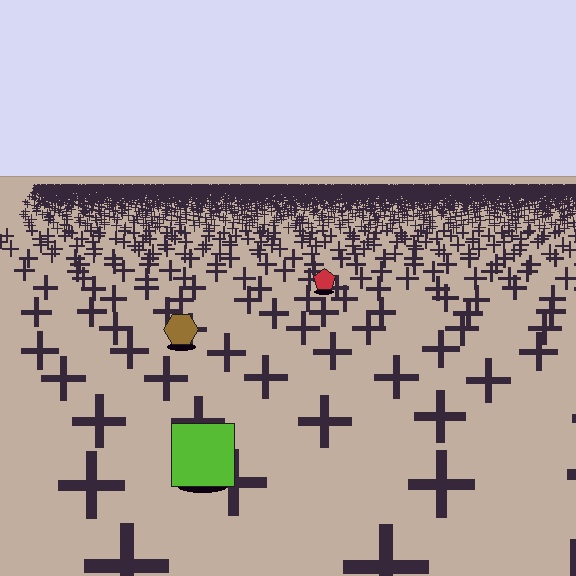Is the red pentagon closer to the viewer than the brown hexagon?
No. The brown hexagon is closer — you can tell from the texture gradient: the ground texture is coarser near it.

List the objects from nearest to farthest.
From nearest to farthest: the lime square, the brown hexagon, the red pentagon.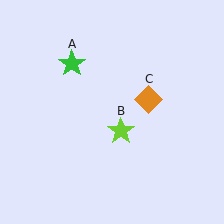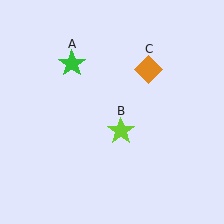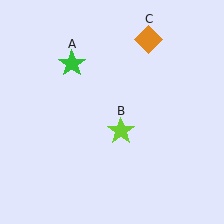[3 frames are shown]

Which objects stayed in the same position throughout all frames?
Green star (object A) and lime star (object B) remained stationary.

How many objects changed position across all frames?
1 object changed position: orange diamond (object C).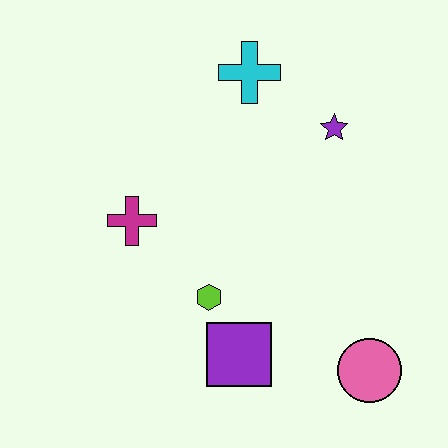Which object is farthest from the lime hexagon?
The cyan cross is farthest from the lime hexagon.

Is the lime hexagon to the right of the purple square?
No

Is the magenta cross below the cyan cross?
Yes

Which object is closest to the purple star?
The cyan cross is closest to the purple star.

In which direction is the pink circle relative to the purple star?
The pink circle is below the purple star.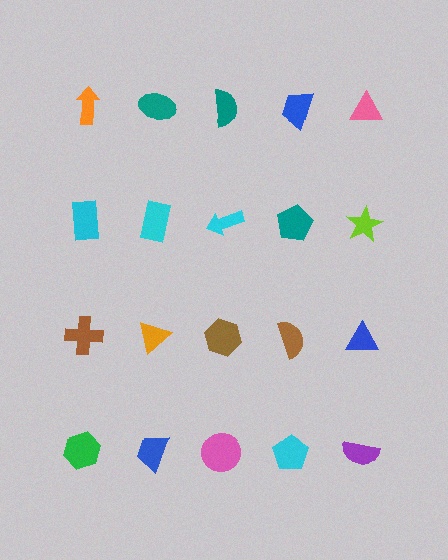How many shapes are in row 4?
5 shapes.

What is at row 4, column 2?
A blue trapezoid.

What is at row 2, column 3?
A cyan arrow.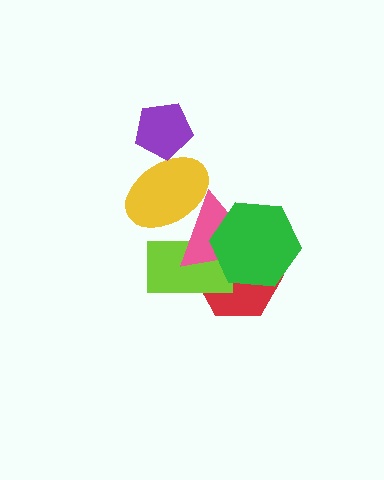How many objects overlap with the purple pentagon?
1 object overlaps with the purple pentagon.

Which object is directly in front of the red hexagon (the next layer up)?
The lime rectangle is directly in front of the red hexagon.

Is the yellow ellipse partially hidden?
Yes, it is partially covered by another shape.